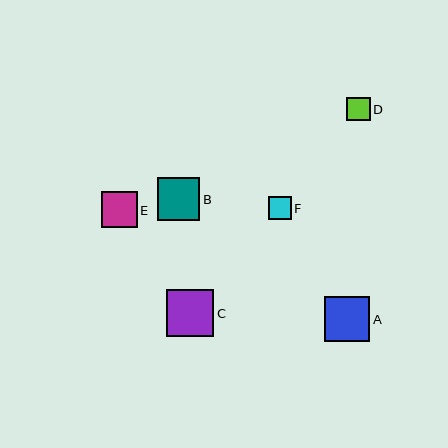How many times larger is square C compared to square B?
Square C is approximately 1.1 times the size of square B.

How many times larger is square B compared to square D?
Square B is approximately 1.8 times the size of square D.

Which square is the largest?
Square C is the largest with a size of approximately 47 pixels.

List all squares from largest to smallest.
From largest to smallest: C, A, B, E, F, D.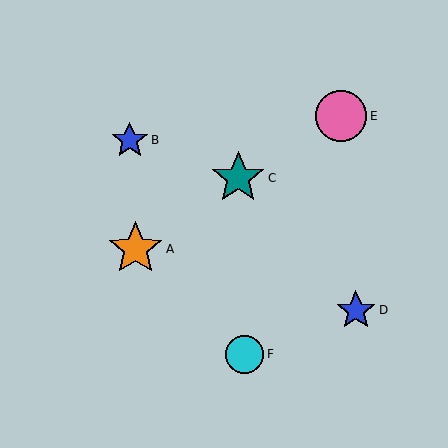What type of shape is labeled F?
Shape F is a cyan circle.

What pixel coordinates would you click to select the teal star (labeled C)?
Click at (238, 178) to select the teal star C.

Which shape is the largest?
The orange star (labeled A) is the largest.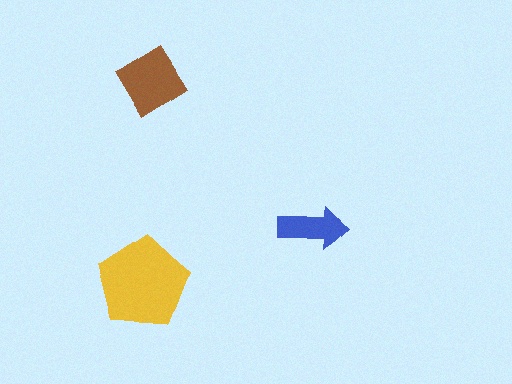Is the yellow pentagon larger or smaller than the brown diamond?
Larger.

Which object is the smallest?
The blue arrow.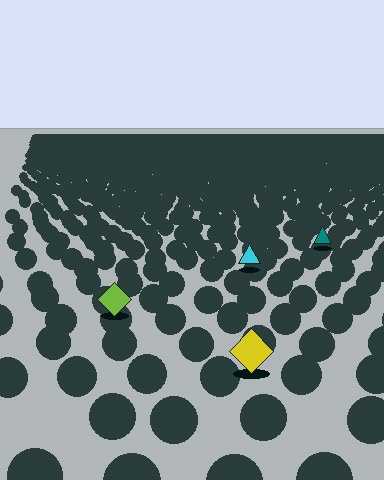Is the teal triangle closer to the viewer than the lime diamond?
No. The lime diamond is closer — you can tell from the texture gradient: the ground texture is coarser near it.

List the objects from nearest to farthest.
From nearest to farthest: the yellow diamond, the lime diamond, the cyan triangle, the teal triangle.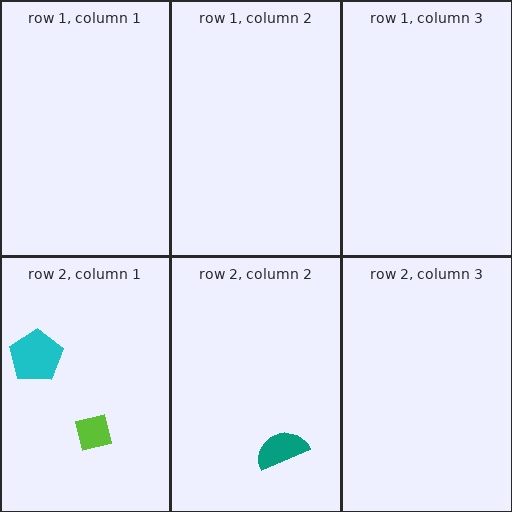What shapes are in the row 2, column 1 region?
The lime square, the cyan pentagon.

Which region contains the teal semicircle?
The row 2, column 2 region.